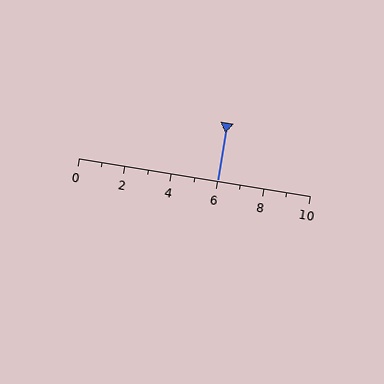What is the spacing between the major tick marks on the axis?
The major ticks are spaced 2 apart.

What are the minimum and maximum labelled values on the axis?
The axis runs from 0 to 10.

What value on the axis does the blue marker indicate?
The marker indicates approximately 6.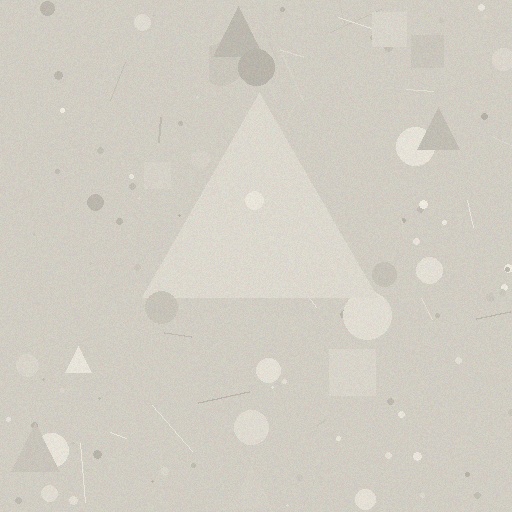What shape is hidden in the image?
A triangle is hidden in the image.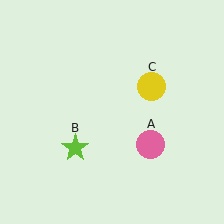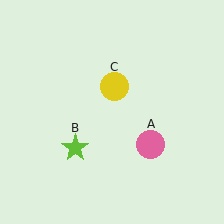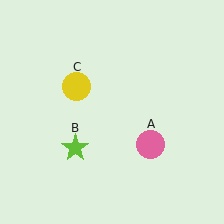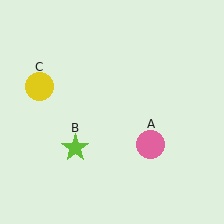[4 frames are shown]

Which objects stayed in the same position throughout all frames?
Pink circle (object A) and lime star (object B) remained stationary.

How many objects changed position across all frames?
1 object changed position: yellow circle (object C).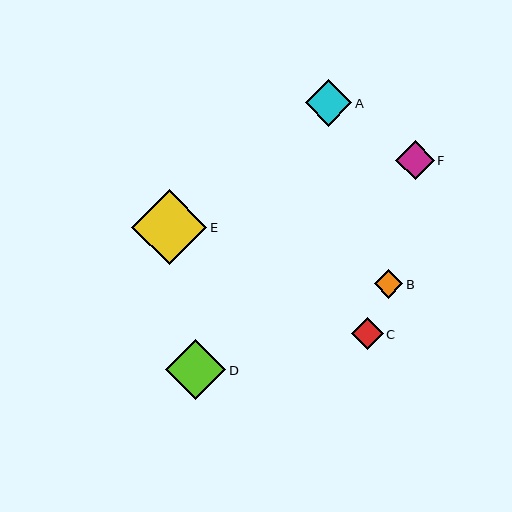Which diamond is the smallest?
Diamond B is the smallest with a size of approximately 29 pixels.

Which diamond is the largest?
Diamond E is the largest with a size of approximately 75 pixels.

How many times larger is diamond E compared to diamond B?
Diamond E is approximately 2.6 times the size of diamond B.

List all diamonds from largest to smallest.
From largest to smallest: E, D, A, F, C, B.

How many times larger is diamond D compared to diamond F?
Diamond D is approximately 1.6 times the size of diamond F.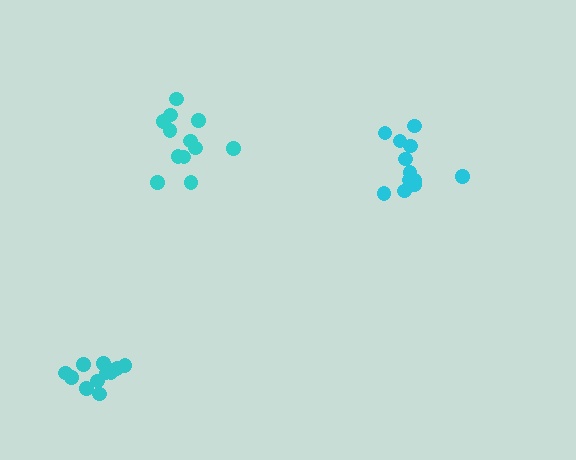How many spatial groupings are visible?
There are 3 spatial groupings.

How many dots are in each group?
Group 1: 12 dots, Group 2: 12 dots, Group 3: 12 dots (36 total).